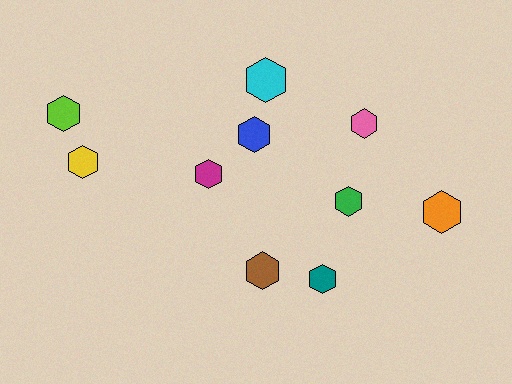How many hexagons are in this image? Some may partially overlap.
There are 10 hexagons.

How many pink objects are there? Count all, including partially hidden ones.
There is 1 pink object.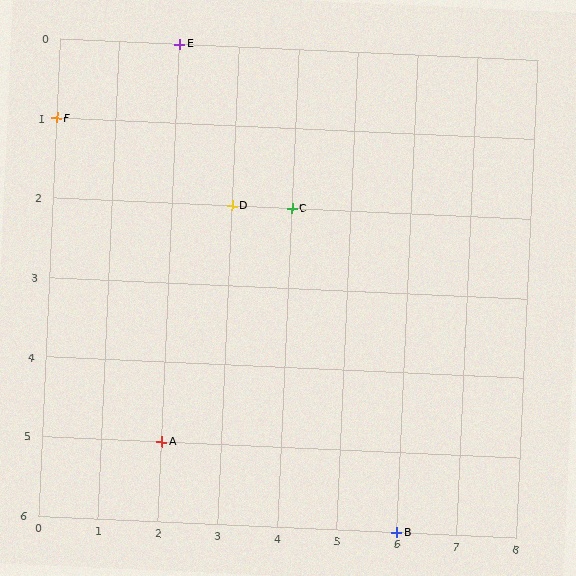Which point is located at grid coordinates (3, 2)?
Point D is at (3, 2).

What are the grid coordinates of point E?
Point E is at grid coordinates (2, 0).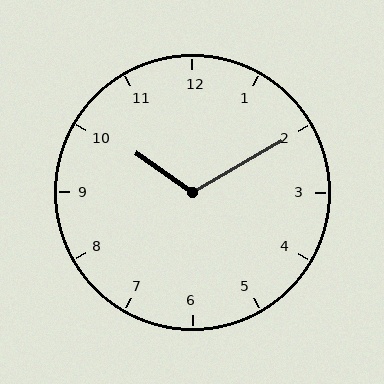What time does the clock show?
10:10.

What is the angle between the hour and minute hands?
Approximately 115 degrees.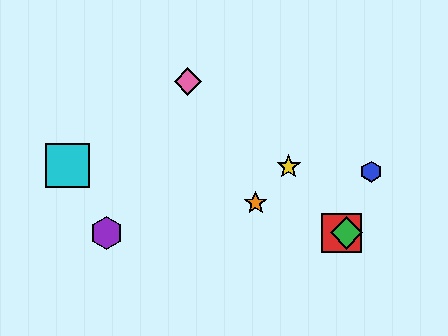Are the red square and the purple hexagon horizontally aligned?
Yes, both are at y≈233.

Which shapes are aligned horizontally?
The red square, the green diamond, the purple hexagon are aligned horizontally.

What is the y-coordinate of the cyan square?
The cyan square is at y≈166.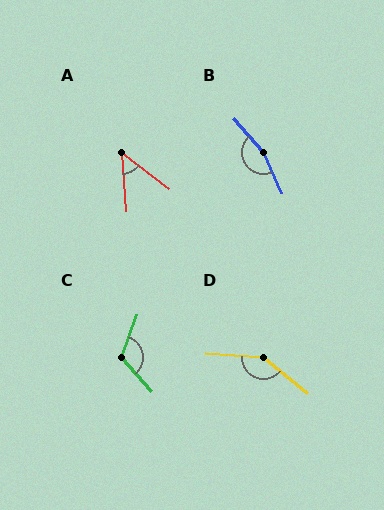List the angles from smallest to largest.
A (49°), C (118°), D (144°), B (164°).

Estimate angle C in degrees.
Approximately 118 degrees.